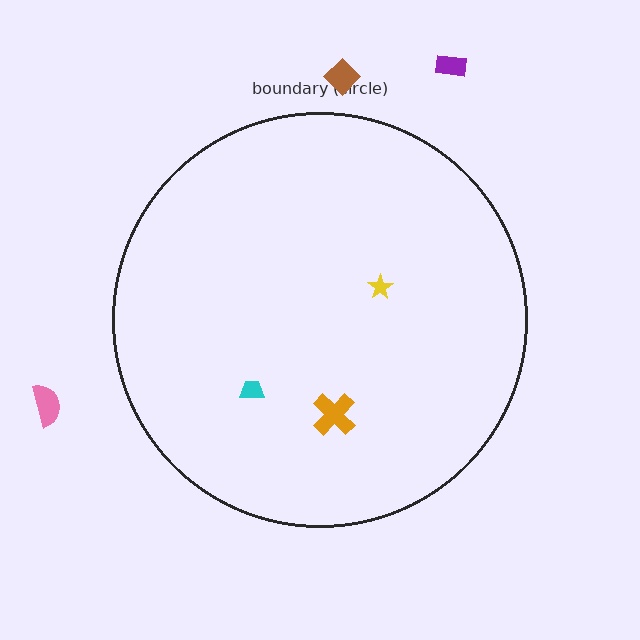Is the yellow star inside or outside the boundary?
Inside.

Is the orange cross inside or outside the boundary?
Inside.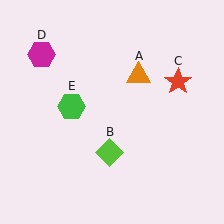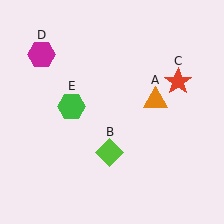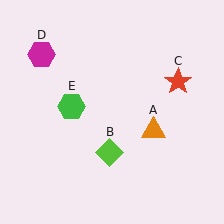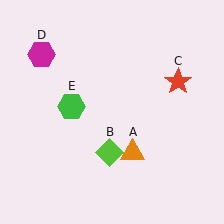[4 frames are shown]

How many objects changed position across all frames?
1 object changed position: orange triangle (object A).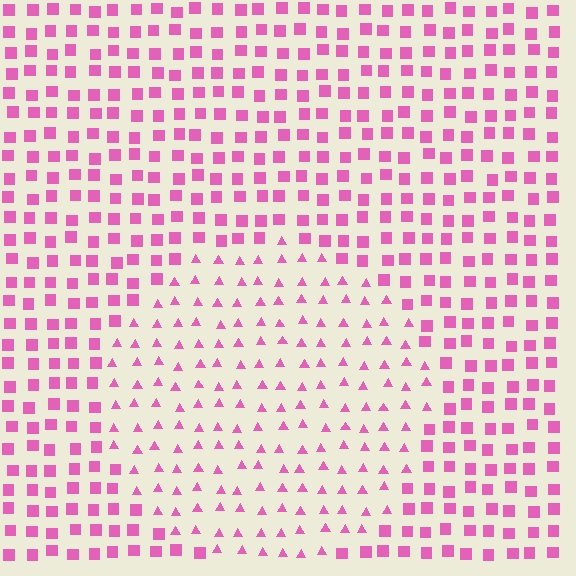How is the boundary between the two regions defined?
The boundary is defined by a change in element shape: triangles inside vs. squares outside. All elements share the same color and spacing.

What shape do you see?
I see a circle.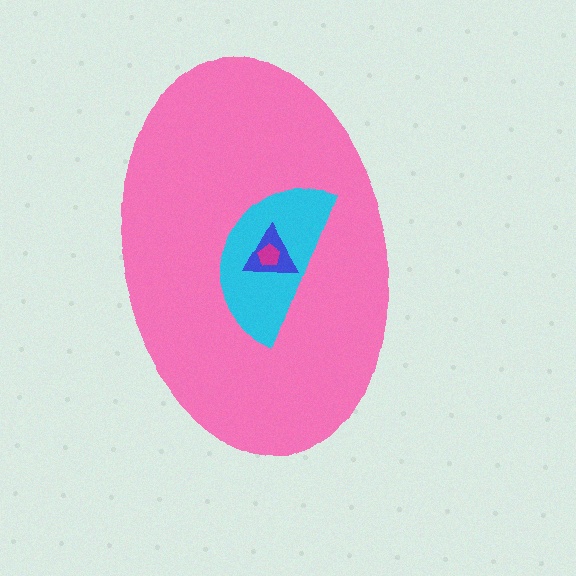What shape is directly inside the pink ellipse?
The cyan semicircle.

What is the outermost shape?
The pink ellipse.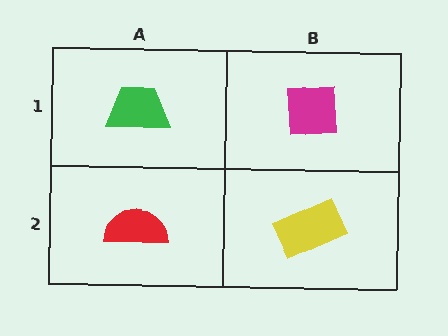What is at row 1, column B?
A magenta square.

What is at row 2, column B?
A yellow rectangle.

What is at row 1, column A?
A green trapezoid.